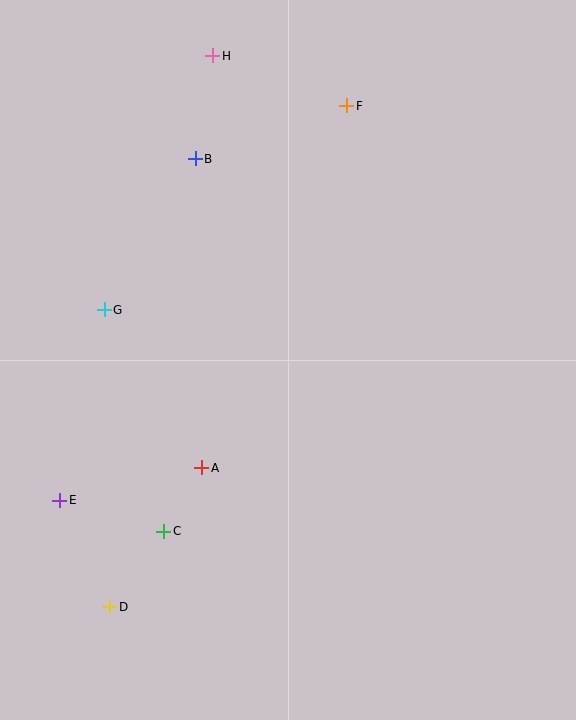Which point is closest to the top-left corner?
Point H is closest to the top-left corner.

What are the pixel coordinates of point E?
Point E is at (60, 500).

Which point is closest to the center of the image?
Point A at (202, 468) is closest to the center.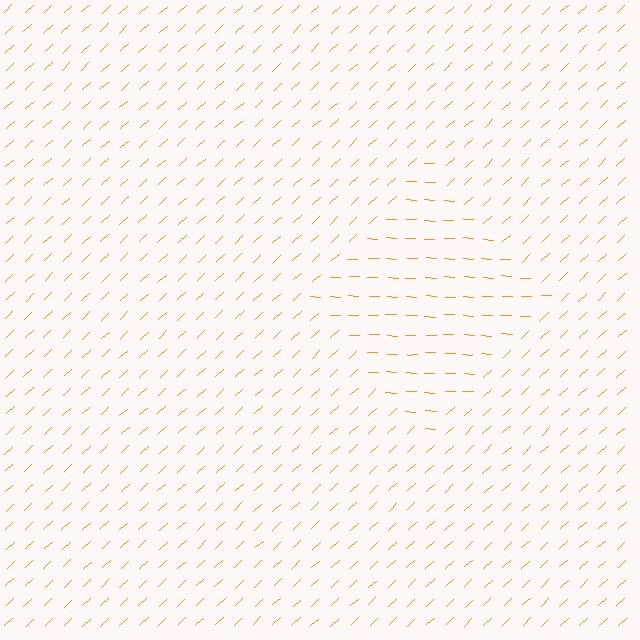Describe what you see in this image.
The image is filled with small orange line segments. A diamond region in the image has lines oriented differently from the surrounding lines, creating a visible texture boundary.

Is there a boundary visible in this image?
Yes, there is a texture boundary formed by a change in line orientation.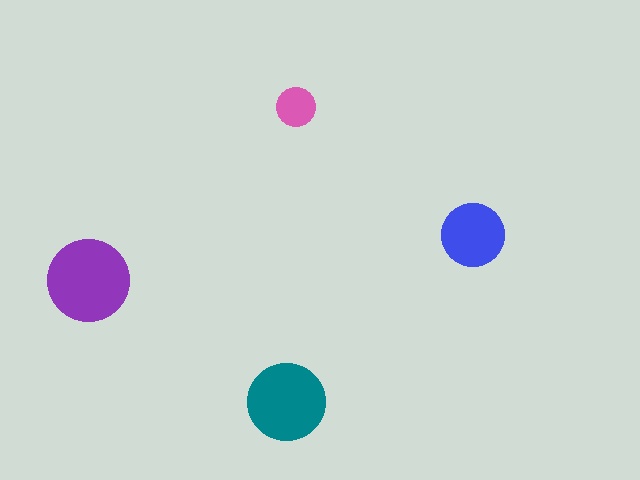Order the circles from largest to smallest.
the purple one, the teal one, the blue one, the pink one.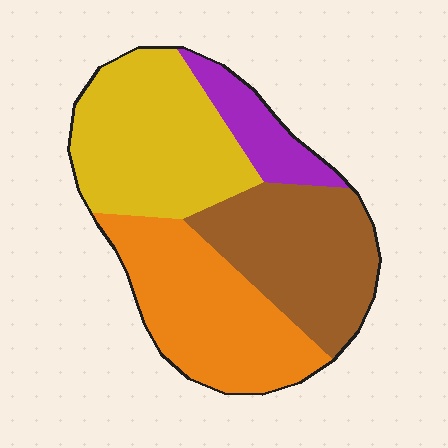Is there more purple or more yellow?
Yellow.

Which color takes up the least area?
Purple, at roughly 10%.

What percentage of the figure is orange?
Orange covers roughly 30% of the figure.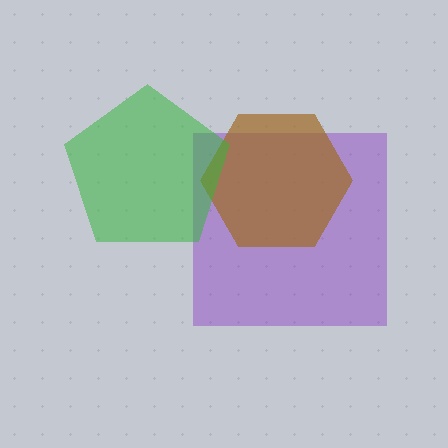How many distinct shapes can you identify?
There are 3 distinct shapes: a purple square, a brown hexagon, a green pentagon.